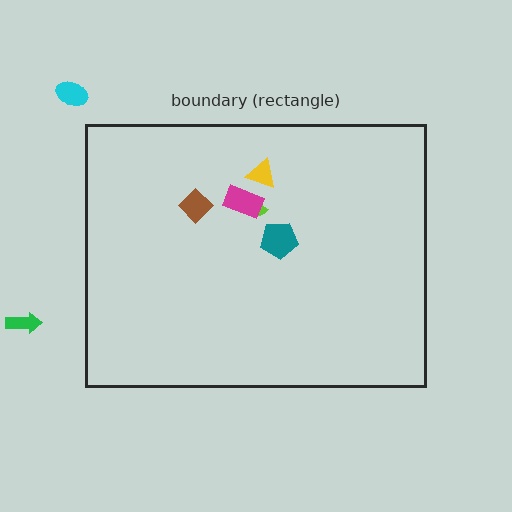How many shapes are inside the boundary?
5 inside, 2 outside.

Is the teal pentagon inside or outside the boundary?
Inside.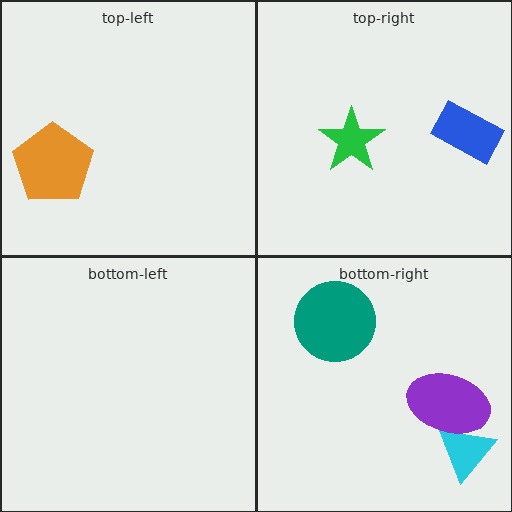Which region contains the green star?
The top-right region.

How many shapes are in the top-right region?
2.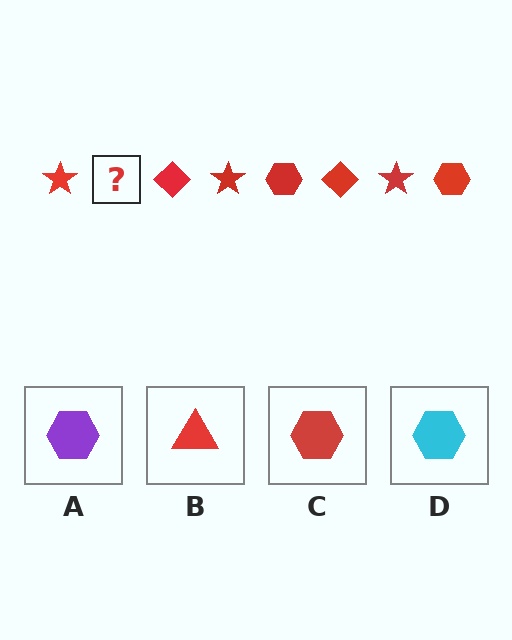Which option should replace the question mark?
Option C.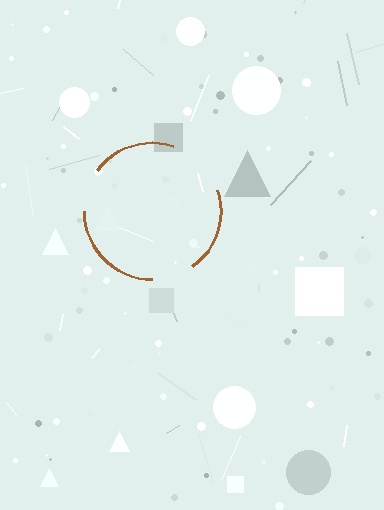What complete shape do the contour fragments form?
The contour fragments form a circle.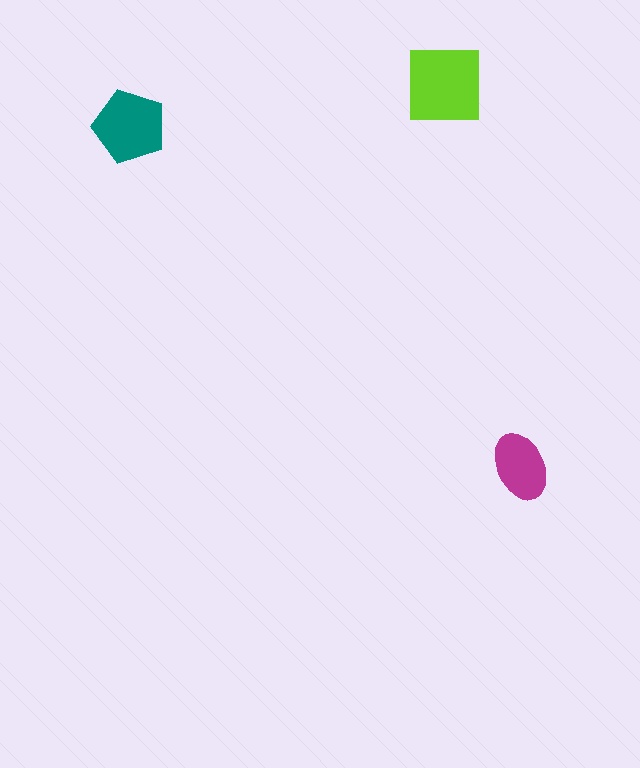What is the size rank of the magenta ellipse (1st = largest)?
3rd.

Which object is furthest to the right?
The magenta ellipse is rightmost.